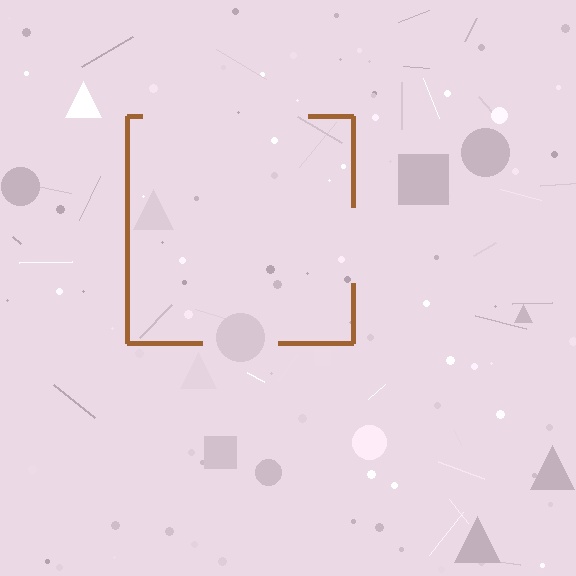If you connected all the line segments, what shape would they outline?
They would outline a square.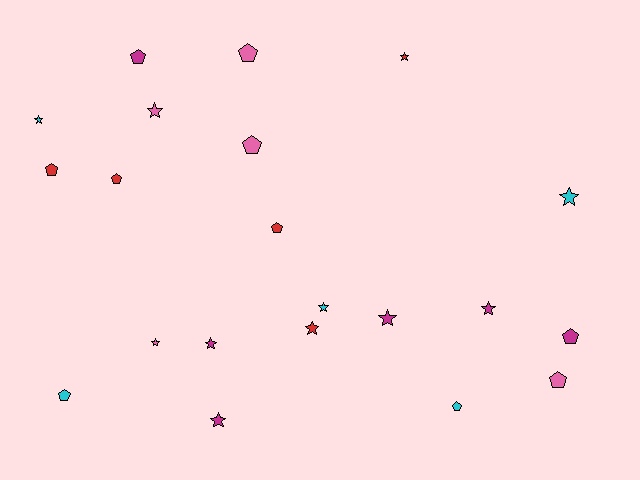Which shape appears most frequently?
Star, with 11 objects.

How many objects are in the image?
There are 21 objects.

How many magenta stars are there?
There are 4 magenta stars.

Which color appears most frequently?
Magenta, with 6 objects.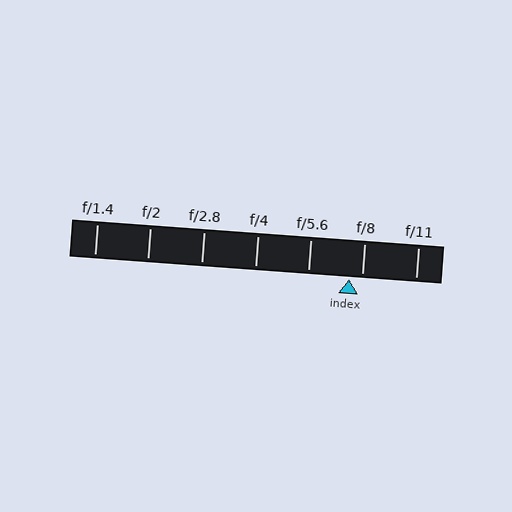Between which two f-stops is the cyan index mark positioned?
The index mark is between f/5.6 and f/8.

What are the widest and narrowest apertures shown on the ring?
The widest aperture shown is f/1.4 and the narrowest is f/11.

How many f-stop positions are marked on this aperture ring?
There are 7 f-stop positions marked.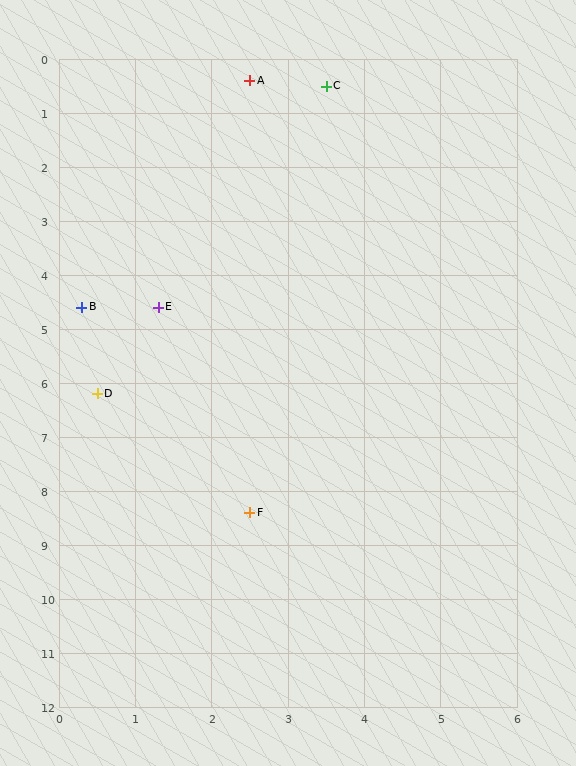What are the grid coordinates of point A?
Point A is at approximately (2.5, 0.4).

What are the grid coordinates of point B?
Point B is at approximately (0.3, 4.6).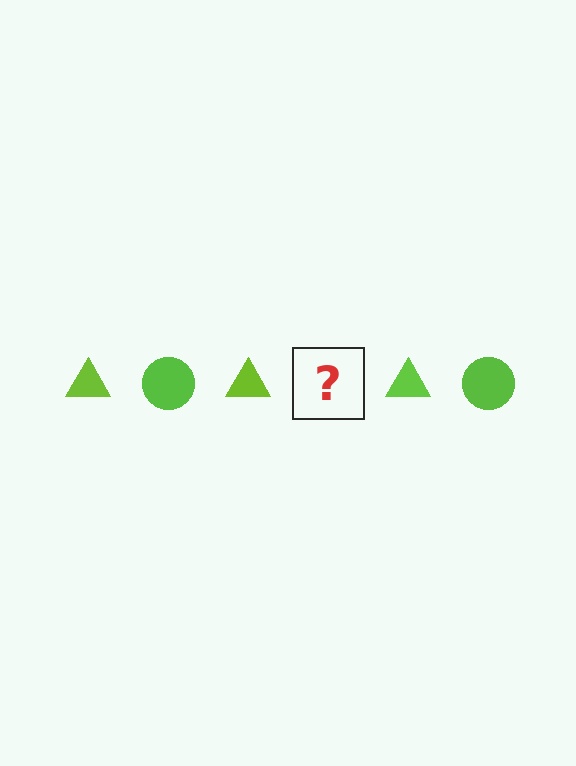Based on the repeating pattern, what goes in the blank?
The blank should be a lime circle.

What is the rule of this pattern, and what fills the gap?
The rule is that the pattern cycles through triangle, circle shapes in lime. The gap should be filled with a lime circle.